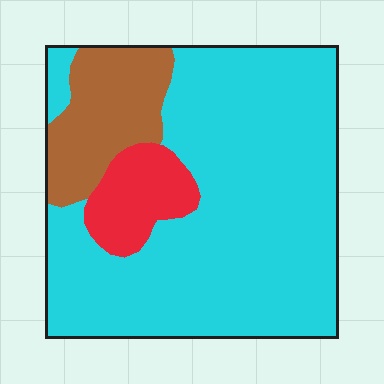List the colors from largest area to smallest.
From largest to smallest: cyan, brown, red.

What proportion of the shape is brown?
Brown takes up about one sixth (1/6) of the shape.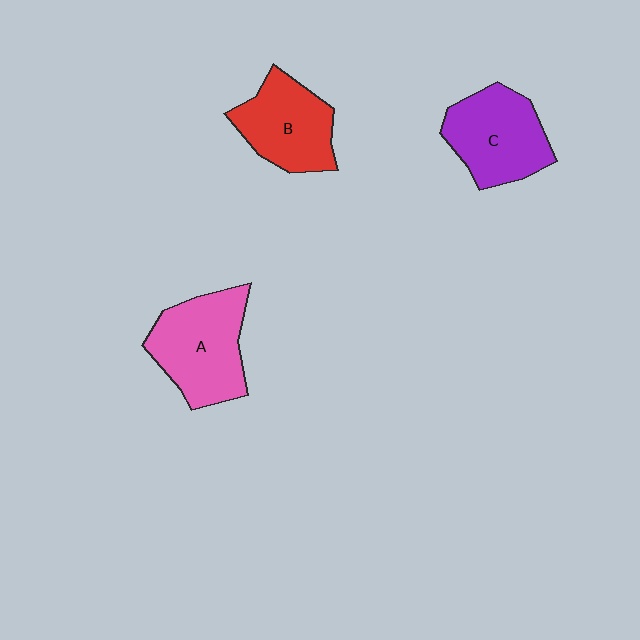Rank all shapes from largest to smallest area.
From largest to smallest: A (pink), C (purple), B (red).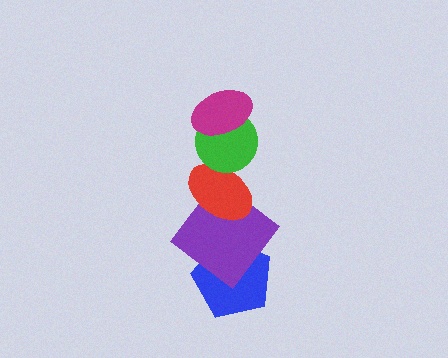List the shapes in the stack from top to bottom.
From top to bottom: the magenta ellipse, the green circle, the red ellipse, the purple diamond, the blue pentagon.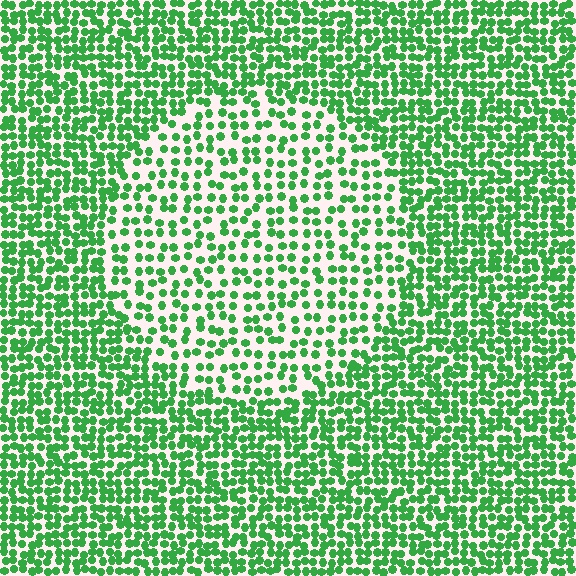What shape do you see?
I see a circle.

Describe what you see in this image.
The image contains small green elements arranged at two different densities. A circle-shaped region is visible where the elements are less densely packed than the surrounding area.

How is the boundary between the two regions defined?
The boundary is defined by a change in element density (approximately 1.8x ratio). All elements are the same color, size, and shape.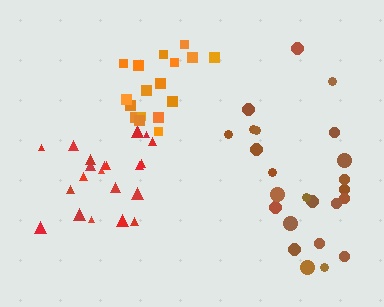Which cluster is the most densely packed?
Orange.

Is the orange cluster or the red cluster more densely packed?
Orange.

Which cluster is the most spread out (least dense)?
Brown.